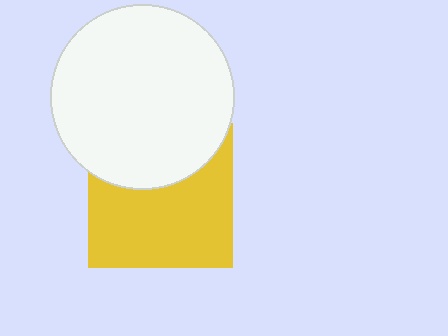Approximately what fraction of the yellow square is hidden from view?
Roughly 36% of the yellow square is hidden behind the white circle.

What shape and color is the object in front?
The object in front is a white circle.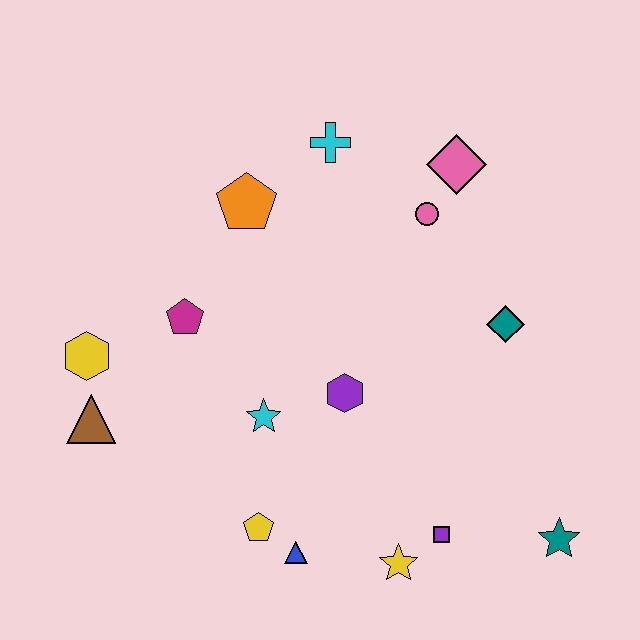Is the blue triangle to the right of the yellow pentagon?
Yes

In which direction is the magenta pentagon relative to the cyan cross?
The magenta pentagon is below the cyan cross.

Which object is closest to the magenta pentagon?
The yellow hexagon is closest to the magenta pentagon.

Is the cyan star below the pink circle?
Yes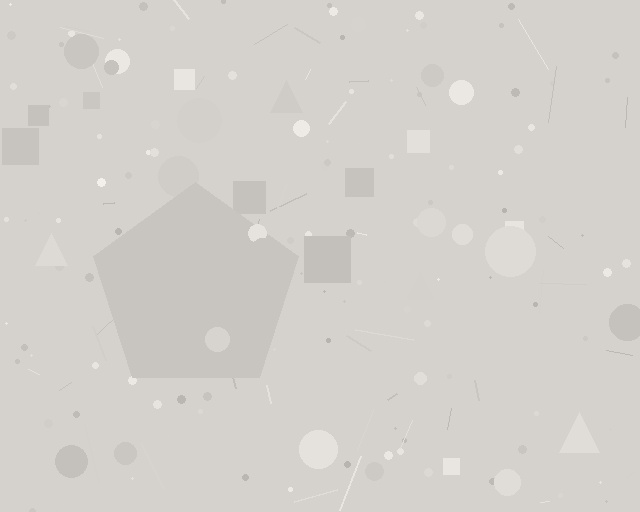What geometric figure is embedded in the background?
A pentagon is embedded in the background.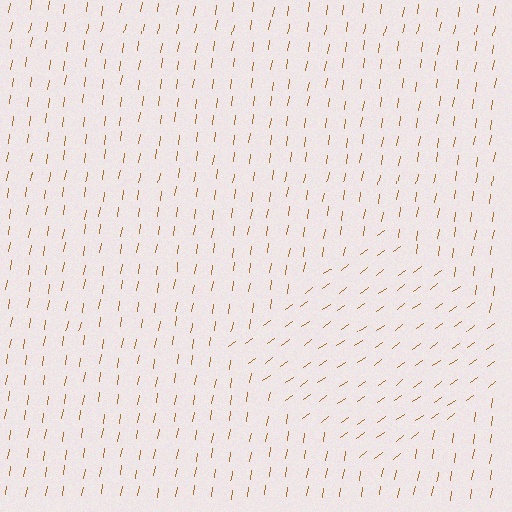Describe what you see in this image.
The image is filled with small brown line segments. A diamond region in the image has lines oriented differently from the surrounding lines, creating a visible texture boundary.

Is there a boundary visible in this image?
Yes, there is a texture boundary formed by a change in line orientation.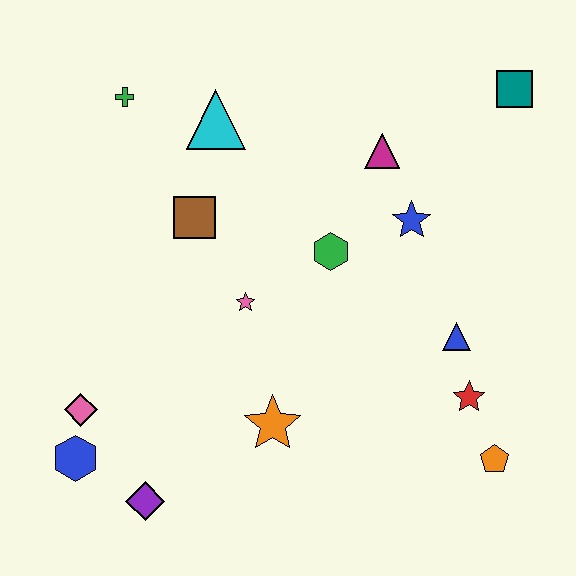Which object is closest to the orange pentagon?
The red star is closest to the orange pentagon.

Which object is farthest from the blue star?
The blue hexagon is farthest from the blue star.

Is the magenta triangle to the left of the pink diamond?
No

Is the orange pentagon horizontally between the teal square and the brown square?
Yes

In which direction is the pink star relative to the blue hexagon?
The pink star is to the right of the blue hexagon.